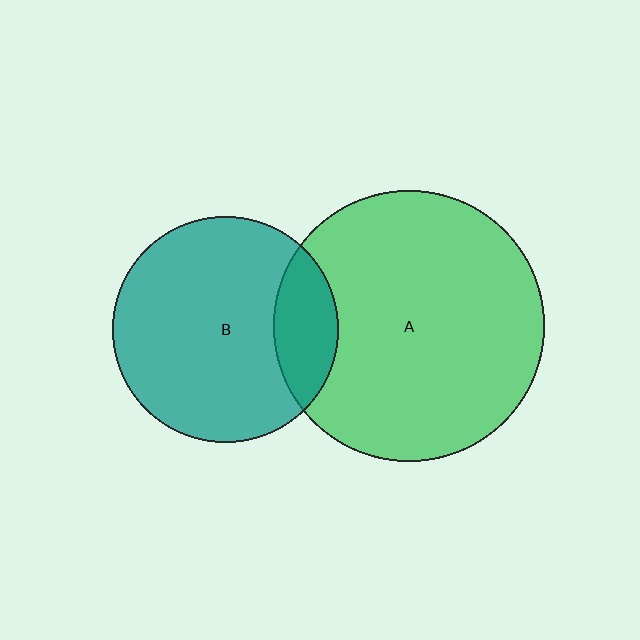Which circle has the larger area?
Circle A (green).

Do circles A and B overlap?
Yes.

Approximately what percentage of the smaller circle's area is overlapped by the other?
Approximately 20%.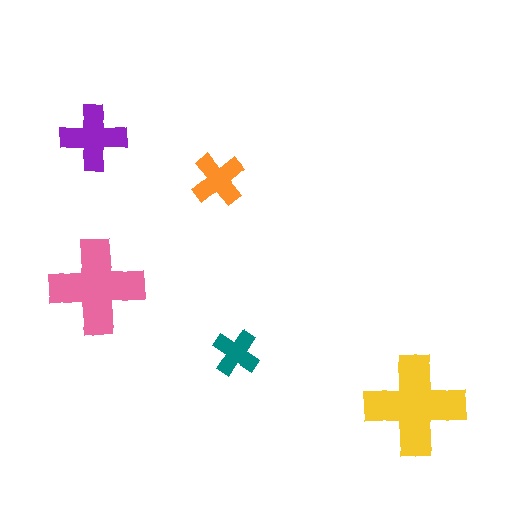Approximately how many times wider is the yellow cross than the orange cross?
About 2 times wider.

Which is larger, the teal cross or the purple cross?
The purple one.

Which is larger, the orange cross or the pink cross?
The pink one.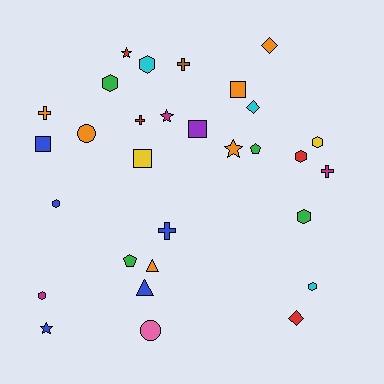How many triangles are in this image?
There are 2 triangles.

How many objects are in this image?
There are 30 objects.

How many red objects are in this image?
There are 4 red objects.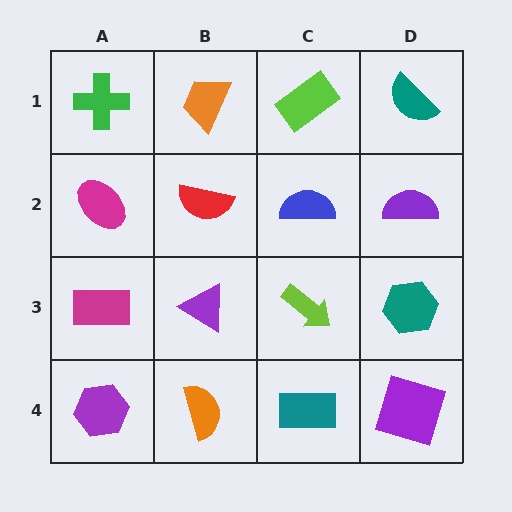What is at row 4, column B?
An orange semicircle.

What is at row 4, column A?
A purple hexagon.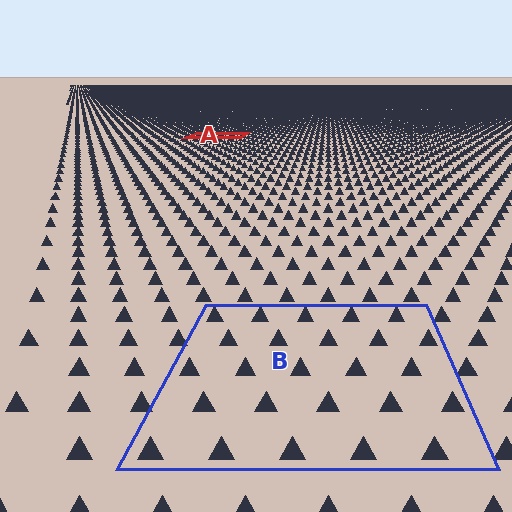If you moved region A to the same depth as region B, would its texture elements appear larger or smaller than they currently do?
They would appear larger. At a closer depth, the same texture elements are projected at a bigger on-screen size.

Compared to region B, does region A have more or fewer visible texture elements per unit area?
Region A has more texture elements per unit area — they are packed more densely because it is farther away.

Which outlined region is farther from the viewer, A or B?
Region A is farther from the viewer — the texture elements inside it appear smaller and more densely packed.